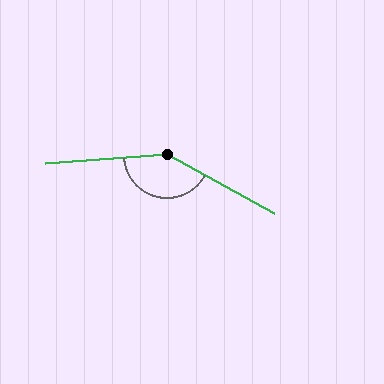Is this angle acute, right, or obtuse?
It is obtuse.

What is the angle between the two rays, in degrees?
Approximately 147 degrees.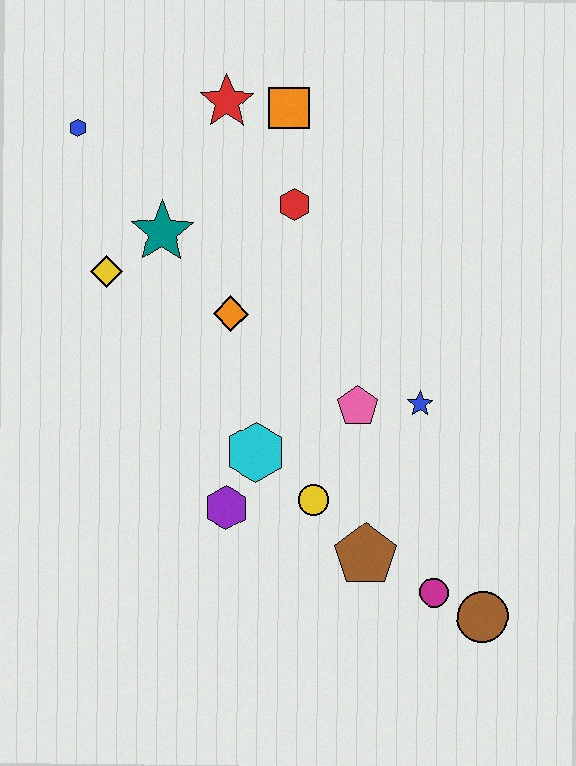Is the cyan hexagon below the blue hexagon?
Yes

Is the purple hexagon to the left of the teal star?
No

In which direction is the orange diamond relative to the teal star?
The orange diamond is below the teal star.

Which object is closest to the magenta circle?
The brown circle is closest to the magenta circle.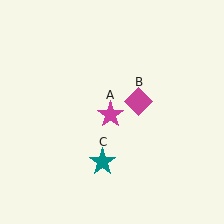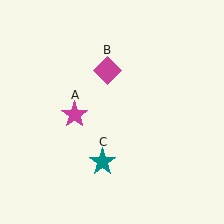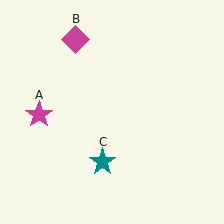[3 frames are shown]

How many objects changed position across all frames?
2 objects changed position: magenta star (object A), magenta diamond (object B).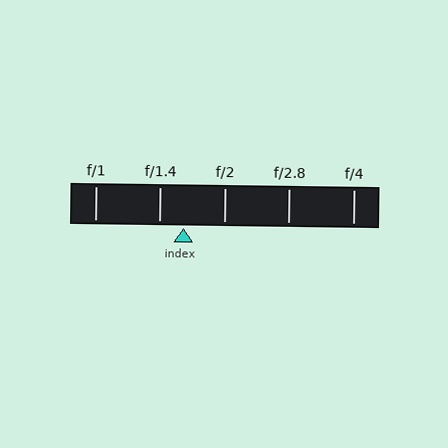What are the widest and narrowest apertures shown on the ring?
The widest aperture shown is f/1 and the narrowest is f/4.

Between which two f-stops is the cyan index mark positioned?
The index mark is between f/1.4 and f/2.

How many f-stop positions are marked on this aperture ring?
There are 5 f-stop positions marked.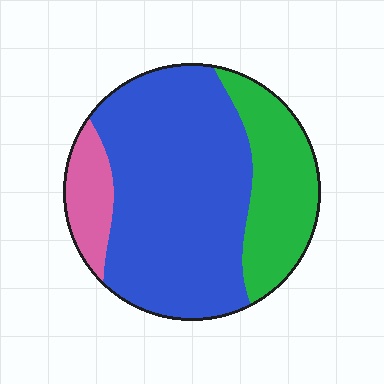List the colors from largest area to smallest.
From largest to smallest: blue, green, pink.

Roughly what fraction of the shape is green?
Green covers about 25% of the shape.